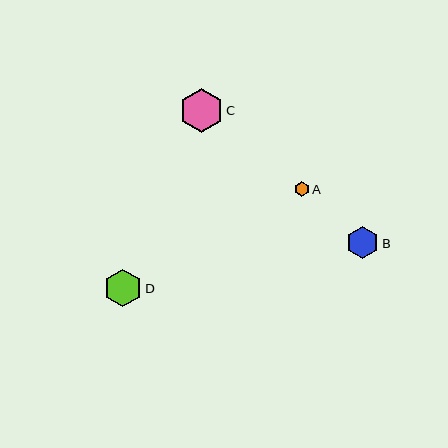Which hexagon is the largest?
Hexagon C is the largest with a size of approximately 44 pixels.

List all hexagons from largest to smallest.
From largest to smallest: C, D, B, A.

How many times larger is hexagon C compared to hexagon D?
Hexagon C is approximately 1.2 times the size of hexagon D.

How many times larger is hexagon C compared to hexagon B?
Hexagon C is approximately 1.4 times the size of hexagon B.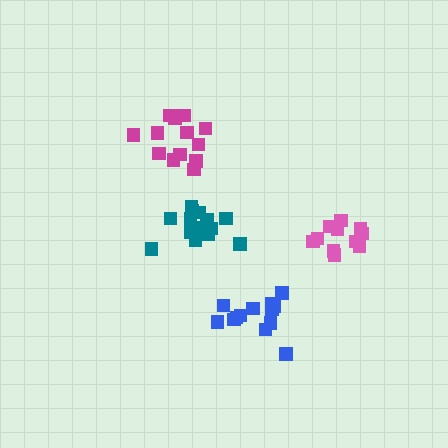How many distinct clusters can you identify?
There are 4 distinct clusters.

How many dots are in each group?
Group 1: 11 dots, Group 2: 15 dots, Group 3: 13 dots, Group 4: 14 dots (53 total).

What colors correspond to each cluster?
The clusters are colored: pink, teal, magenta, blue.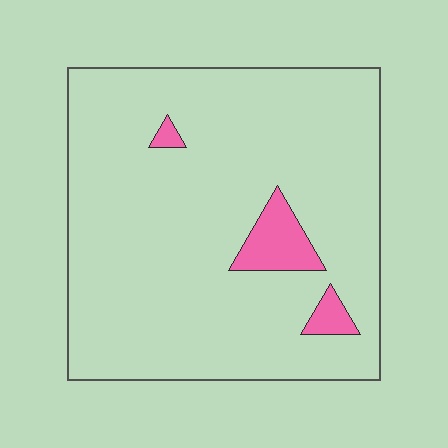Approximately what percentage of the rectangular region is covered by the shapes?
Approximately 5%.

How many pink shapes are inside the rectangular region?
3.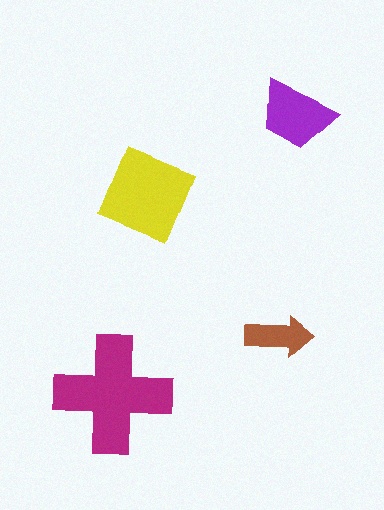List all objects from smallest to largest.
The brown arrow, the purple trapezoid, the yellow diamond, the magenta cross.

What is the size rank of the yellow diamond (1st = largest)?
2nd.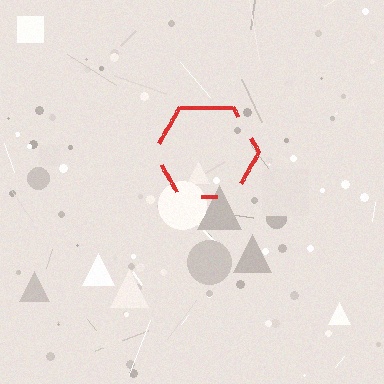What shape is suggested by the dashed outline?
The dashed outline suggests a hexagon.